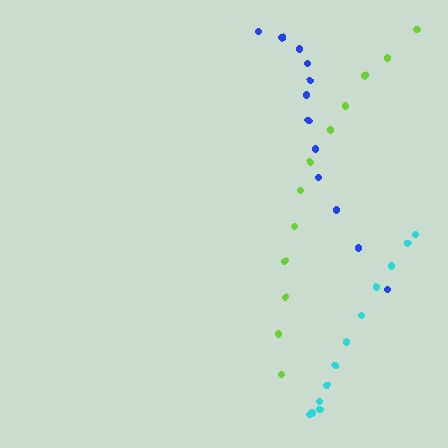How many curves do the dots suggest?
There are 3 distinct paths.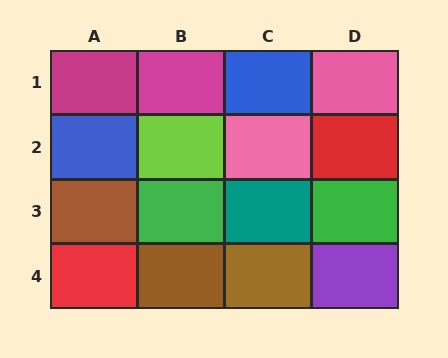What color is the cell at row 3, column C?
Teal.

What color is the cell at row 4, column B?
Brown.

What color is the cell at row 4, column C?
Brown.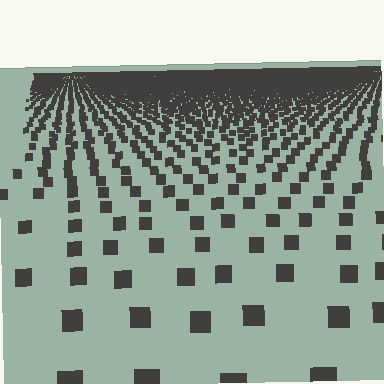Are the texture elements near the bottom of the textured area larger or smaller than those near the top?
Larger. Near the bottom, elements are closer to the viewer and appear at a bigger on-screen size.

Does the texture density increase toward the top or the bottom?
Density increases toward the top.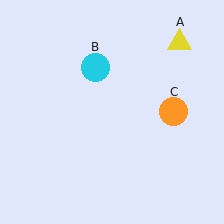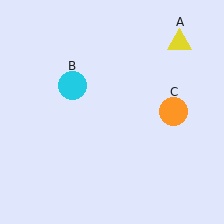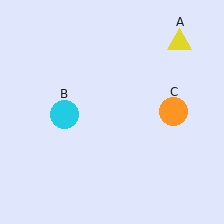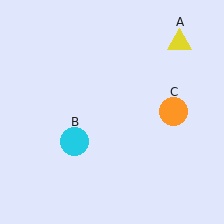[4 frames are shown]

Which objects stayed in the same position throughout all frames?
Yellow triangle (object A) and orange circle (object C) remained stationary.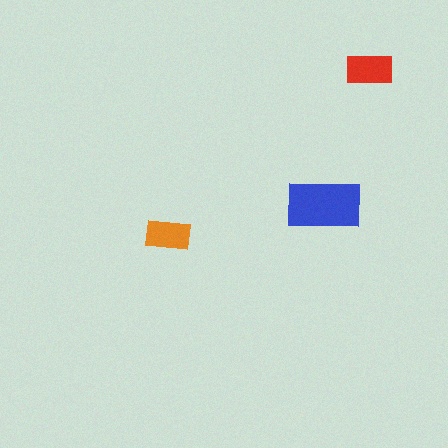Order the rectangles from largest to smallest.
the blue one, the red one, the orange one.